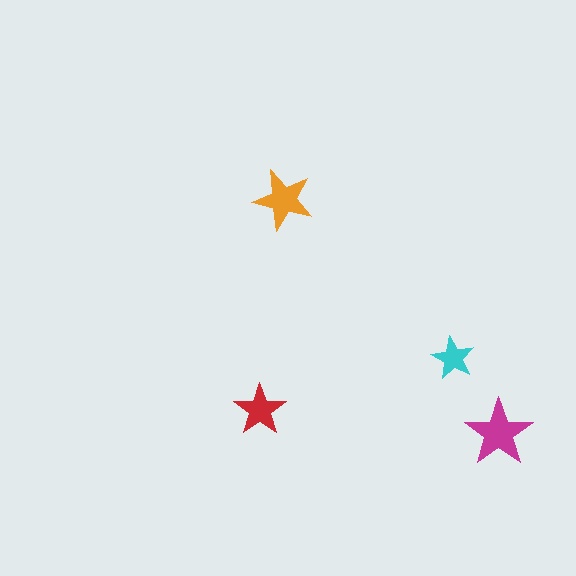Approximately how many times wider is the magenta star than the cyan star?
About 1.5 times wider.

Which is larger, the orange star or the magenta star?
The magenta one.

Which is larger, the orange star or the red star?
The orange one.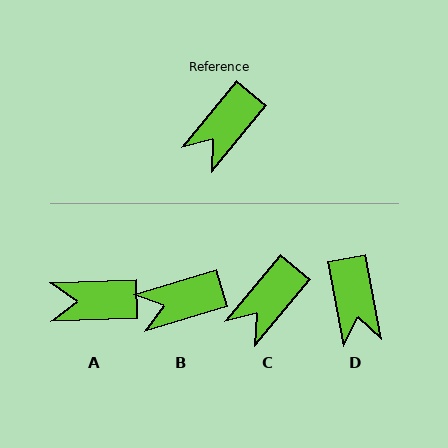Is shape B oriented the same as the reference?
No, it is off by about 33 degrees.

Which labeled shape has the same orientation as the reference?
C.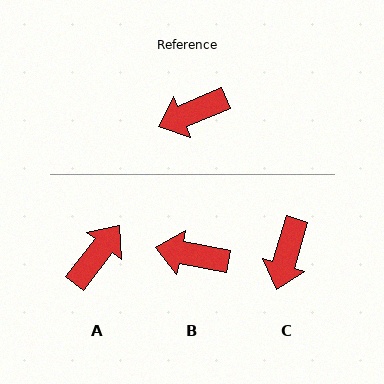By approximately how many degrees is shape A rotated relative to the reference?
Approximately 151 degrees clockwise.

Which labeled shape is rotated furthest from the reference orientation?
A, about 151 degrees away.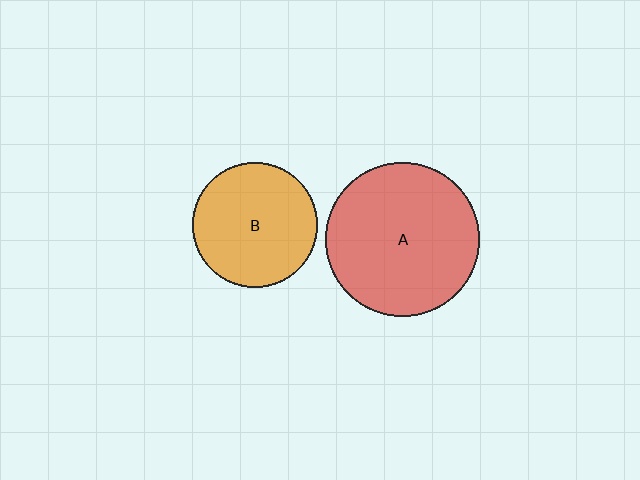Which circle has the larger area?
Circle A (red).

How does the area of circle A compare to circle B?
Approximately 1.5 times.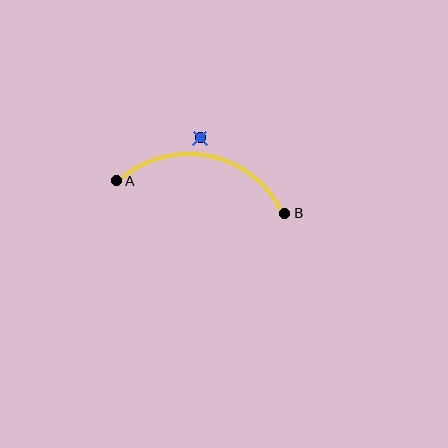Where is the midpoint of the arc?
The arc midpoint is the point on the curve farthest from the straight line joining A and B. It sits above that line.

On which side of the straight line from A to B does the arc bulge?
The arc bulges above the straight line connecting A and B.